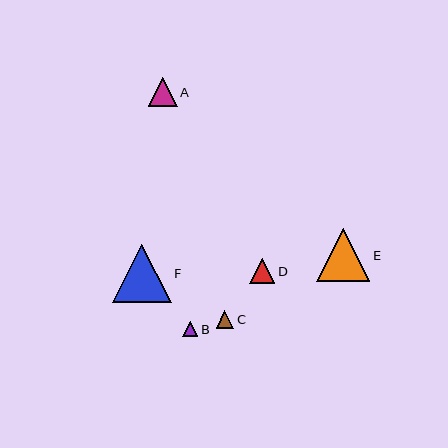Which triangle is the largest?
Triangle F is the largest with a size of approximately 59 pixels.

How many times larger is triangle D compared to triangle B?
Triangle D is approximately 1.7 times the size of triangle B.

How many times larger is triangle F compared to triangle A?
Triangle F is approximately 2.0 times the size of triangle A.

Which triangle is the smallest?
Triangle B is the smallest with a size of approximately 15 pixels.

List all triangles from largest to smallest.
From largest to smallest: F, E, A, D, C, B.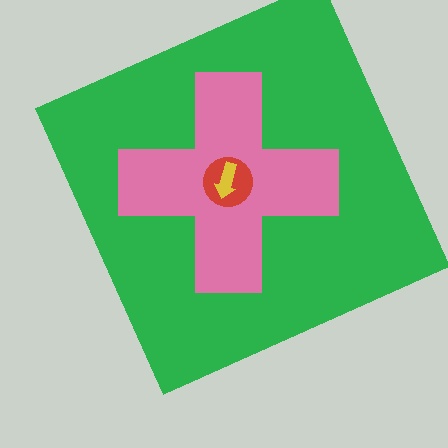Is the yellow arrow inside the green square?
Yes.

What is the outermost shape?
The green square.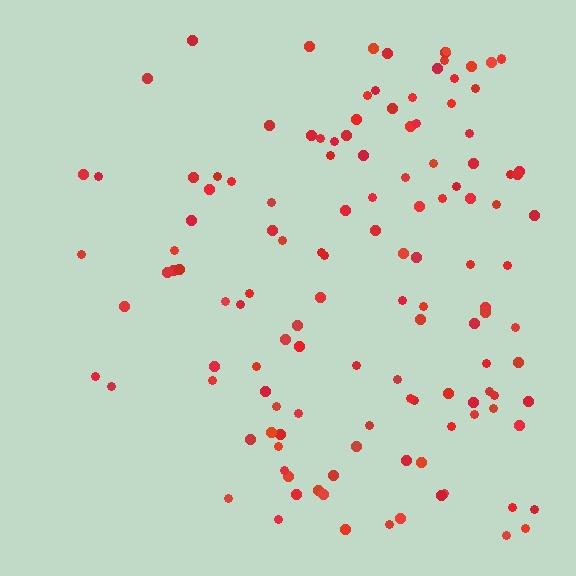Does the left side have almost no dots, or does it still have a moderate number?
Still a moderate number, just noticeably fewer than the right.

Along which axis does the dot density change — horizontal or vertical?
Horizontal.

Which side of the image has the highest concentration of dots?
The right.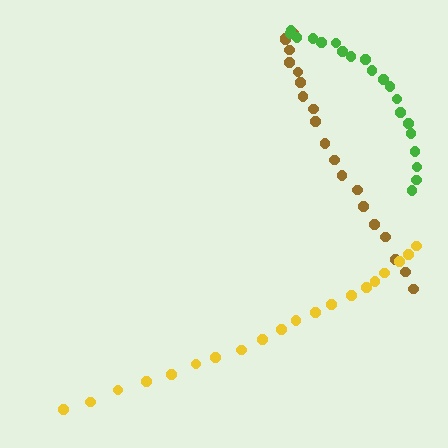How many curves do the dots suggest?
There are 3 distinct paths.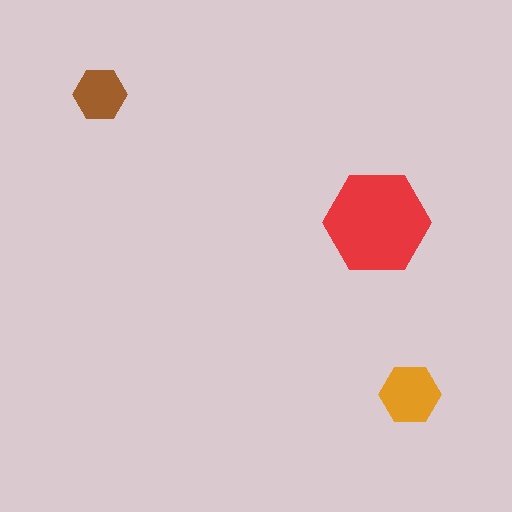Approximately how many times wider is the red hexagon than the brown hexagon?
About 2 times wider.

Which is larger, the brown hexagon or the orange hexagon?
The orange one.